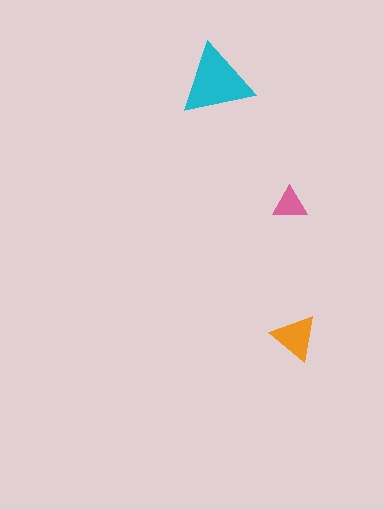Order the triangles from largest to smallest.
the cyan one, the orange one, the pink one.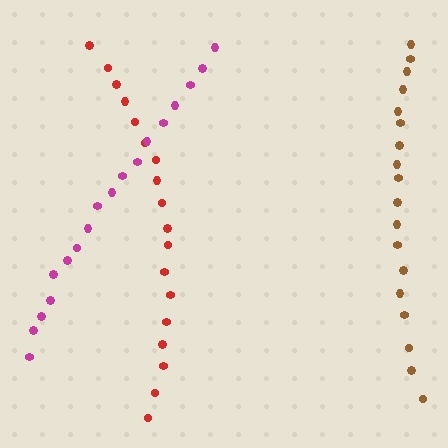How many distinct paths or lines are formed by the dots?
There are 3 distinct paths.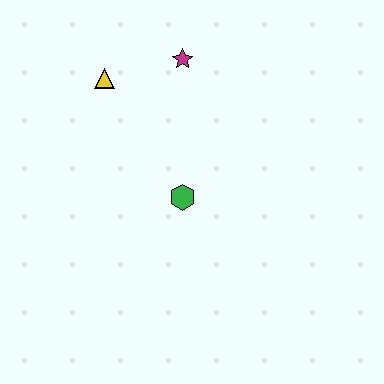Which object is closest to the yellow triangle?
The magenta star is closest to the yellow triangle.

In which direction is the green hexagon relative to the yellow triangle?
The green hexagon is below the yellow triangle.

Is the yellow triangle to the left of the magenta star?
Yes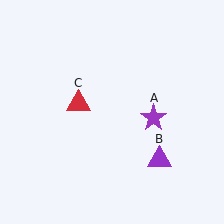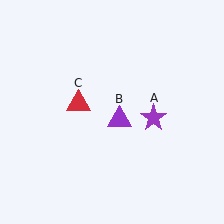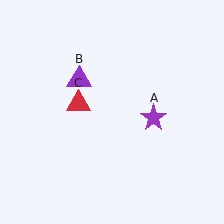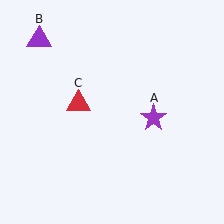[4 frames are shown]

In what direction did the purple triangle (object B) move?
The purple triangle (object B) moved up and to the left.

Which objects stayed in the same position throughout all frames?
Purple star (object A) and red triangle (object C) remained stationary.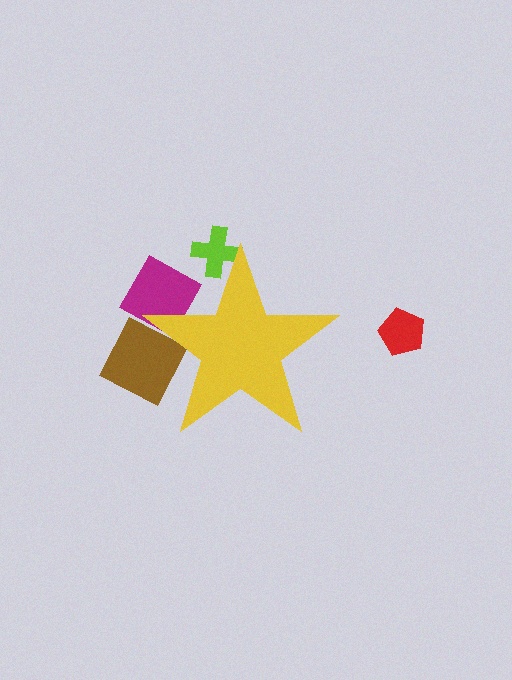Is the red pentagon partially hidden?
No, the red pentagon is fully visible.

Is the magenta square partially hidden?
Yes, the magenta square is partially hidden behind the yellow star.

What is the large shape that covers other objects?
A yellow star.